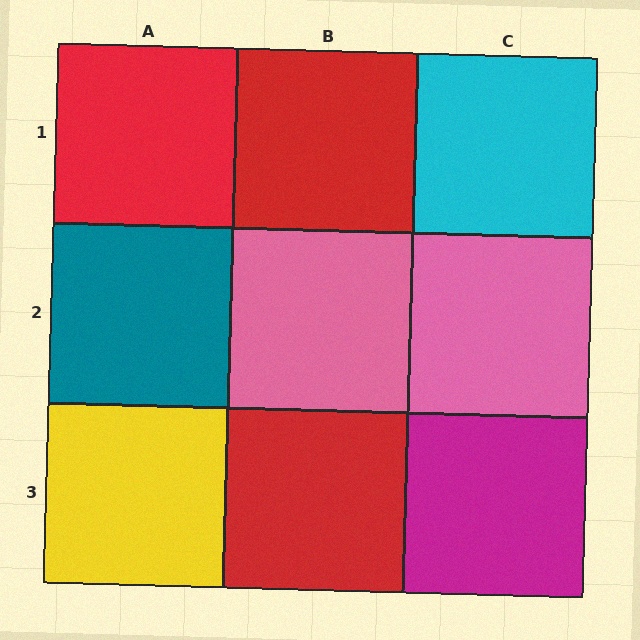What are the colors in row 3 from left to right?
Yellow, red, magenta.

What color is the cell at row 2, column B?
Pink.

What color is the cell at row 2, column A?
Teal.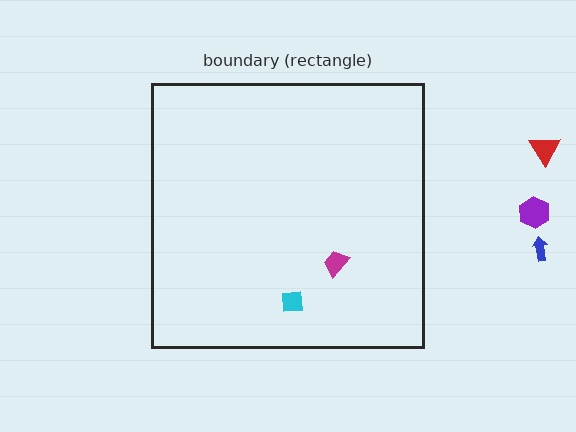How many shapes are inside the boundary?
2 inside, 3 outside.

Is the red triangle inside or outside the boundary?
Outside.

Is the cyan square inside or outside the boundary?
Inside.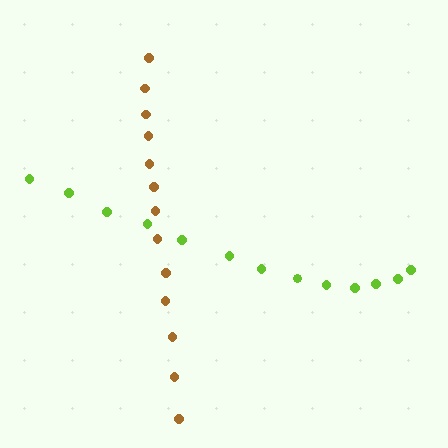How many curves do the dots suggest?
There are 2 distinct paths.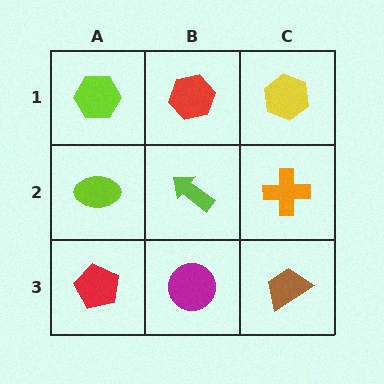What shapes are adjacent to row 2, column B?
A red hexagon (row 1, column B), a magenta circle (row 3, column B), a lime ellipse (row 2, column A), an orange cross (row 2, column C).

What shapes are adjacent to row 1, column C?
An orange cross (row 2, column C), a red hexagon (row 1, column B).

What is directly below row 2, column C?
A brown trapezoid.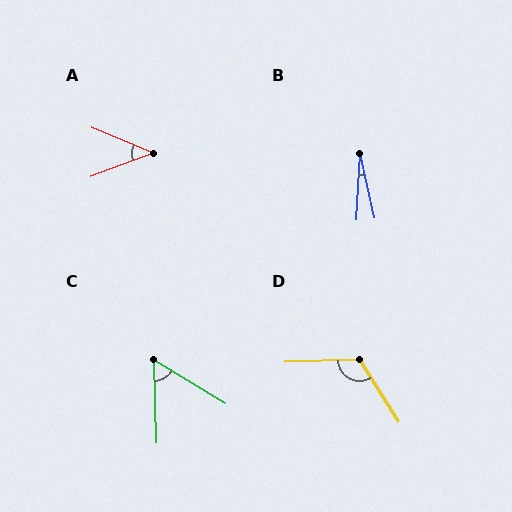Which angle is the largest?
D, at approximately 121 degrees.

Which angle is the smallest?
B, at approximately 16 degrees.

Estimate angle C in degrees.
Approximately 58 degrees.